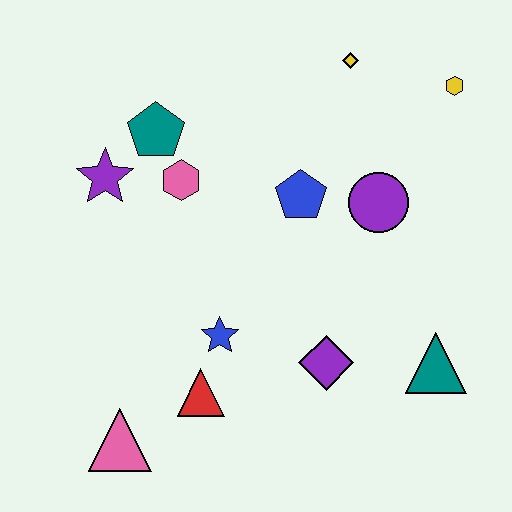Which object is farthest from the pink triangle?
The yellow hexagon is farthest from the pink triangle.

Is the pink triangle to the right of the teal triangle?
No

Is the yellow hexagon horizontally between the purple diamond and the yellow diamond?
No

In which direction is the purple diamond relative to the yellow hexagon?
The purple diamond is below the yellow hexagon.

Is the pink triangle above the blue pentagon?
No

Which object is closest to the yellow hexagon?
The yellow diamond is closest to the yellow hexagon.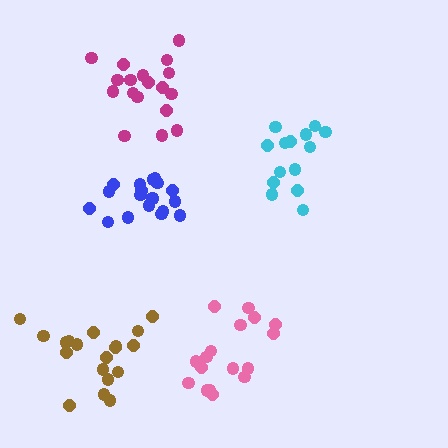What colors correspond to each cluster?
The clusters are colored: pink, brown, blue, cyan, magenta.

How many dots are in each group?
Group 1: 17 dots, Group 2: 19 dots, Group 3: 19 dots, Group 4: 14 dots, Group 5: 18 dots (87 total).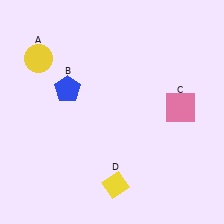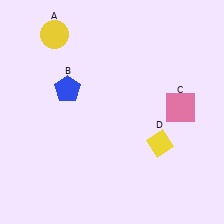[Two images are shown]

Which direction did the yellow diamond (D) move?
The yellow diamond (D) moved right.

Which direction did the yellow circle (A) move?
The yellow circle (A) moved up.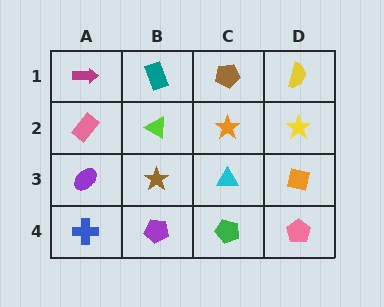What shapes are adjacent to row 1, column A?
A pink rectangle (row 2, column A), a teal rectangle (row 1, column B).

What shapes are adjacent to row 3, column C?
An orange star (row 2, column C), a green pentagon (row 4, column C), a brown star (row 3, column B), an orange square (row 3, column D).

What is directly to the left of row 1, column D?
A brown pentagon.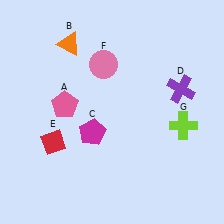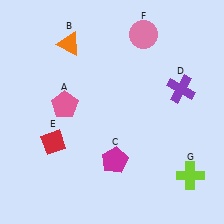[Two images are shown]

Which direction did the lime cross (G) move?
The lime cross (G) moved down.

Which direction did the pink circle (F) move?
The pink circle (F) moved right.